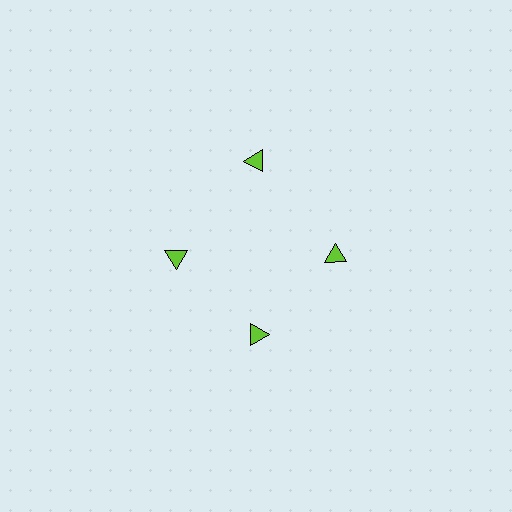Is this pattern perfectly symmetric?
No. The 4 lime triangles are arranged in a ring, but one element near the 12 o'clock position is pushed outward from the center, breaking the 4-fold rotational symmetry.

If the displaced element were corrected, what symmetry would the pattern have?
It would have 4-fold rotational symmetry — the pattern would map onto itself every 90 degrees.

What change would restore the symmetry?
The symmetry would be restored by moving it inward, back onto the ring so that all 4 triangles sit at equal angles and equal distance from the center.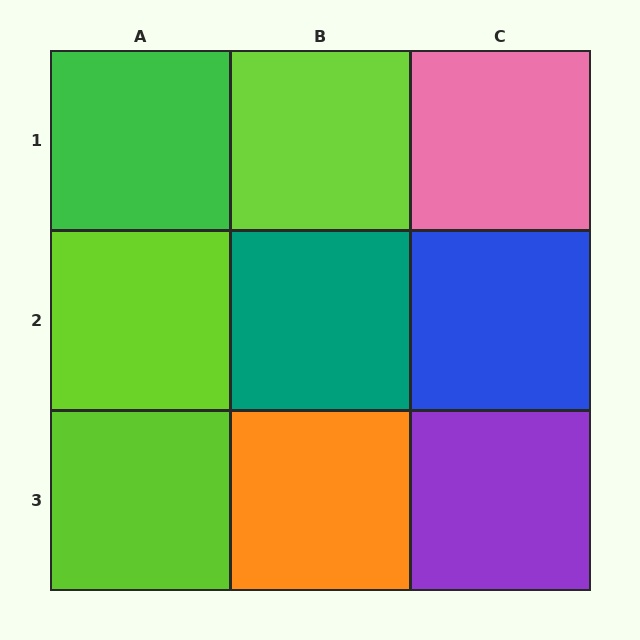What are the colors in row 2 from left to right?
Lime, teal, blue.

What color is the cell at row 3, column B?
Orange.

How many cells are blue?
1 cell is blue.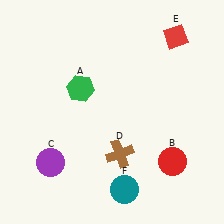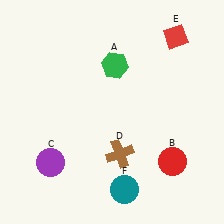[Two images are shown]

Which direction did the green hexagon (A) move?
The green hexagon (A) moved right.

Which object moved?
The green hexagon (A) moved right.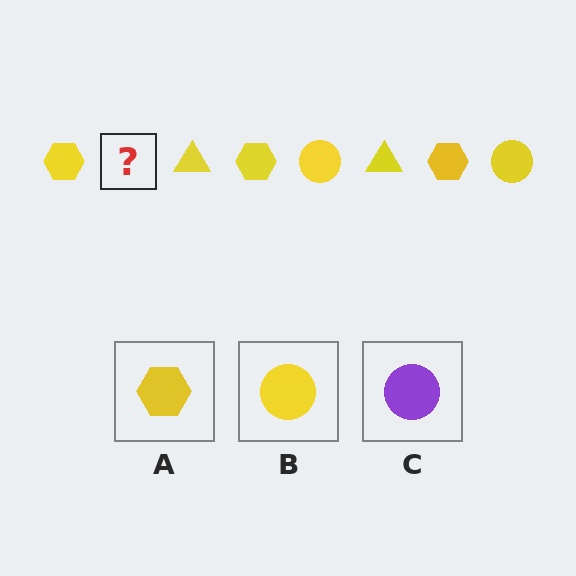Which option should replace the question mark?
Option B.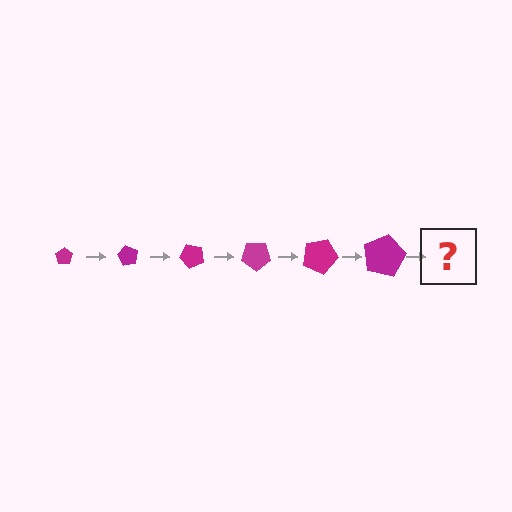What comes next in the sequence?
The next element should be a pentagon, larger than the previous one and rotated 360 degrees from the start.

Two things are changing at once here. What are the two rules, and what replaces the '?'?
The two rules are that the pentagon grows larger each step and it rotates 60 degrees each step. The '?' should be a pentagon, larger than the previous one and rotated 360 degrees from the start.